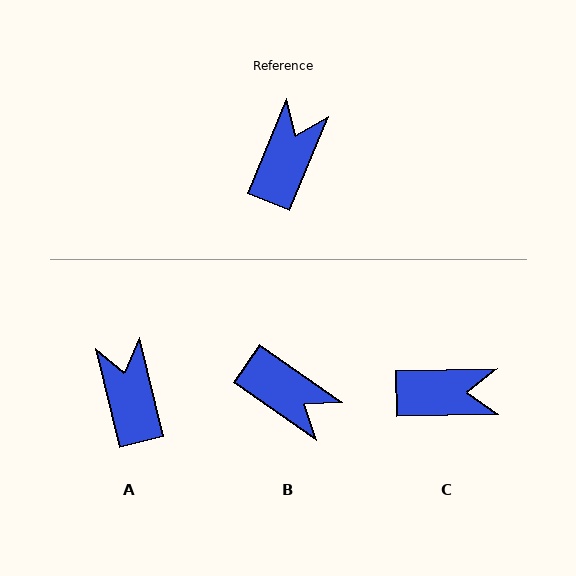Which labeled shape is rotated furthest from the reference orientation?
B, about 102 degrees away.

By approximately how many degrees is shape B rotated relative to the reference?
Approximately 102 degrees clockwise.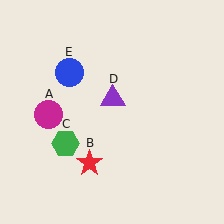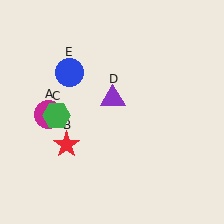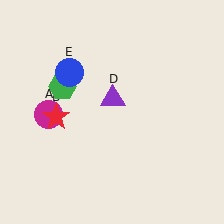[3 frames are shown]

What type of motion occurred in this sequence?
The red star (object B), green hexagon (object C) rotated clockwise around the center of the scene.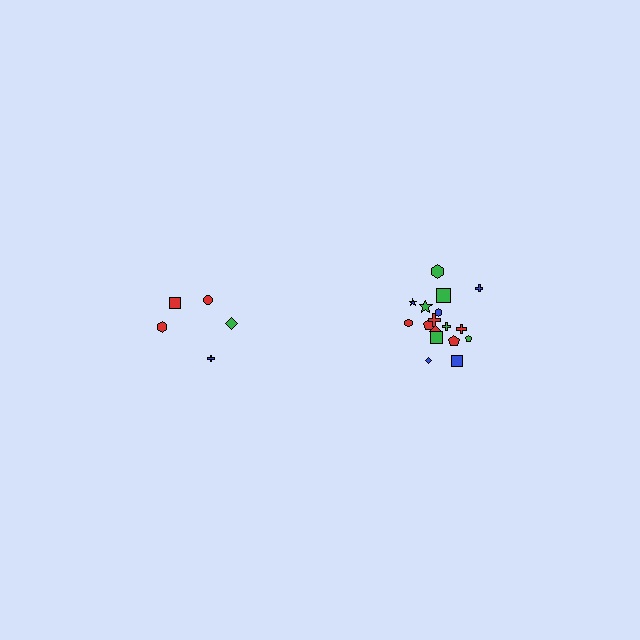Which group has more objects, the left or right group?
The right group.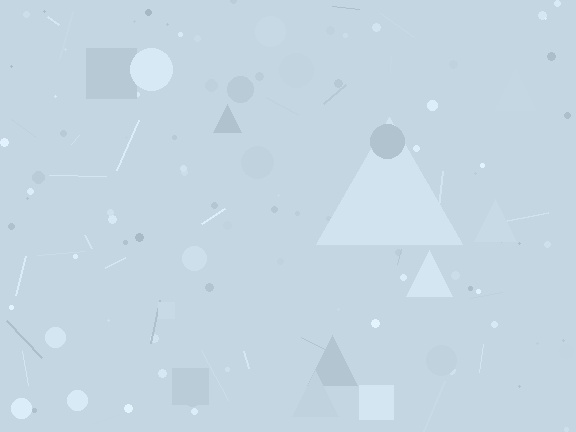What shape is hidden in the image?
A triangle is hidden in the image.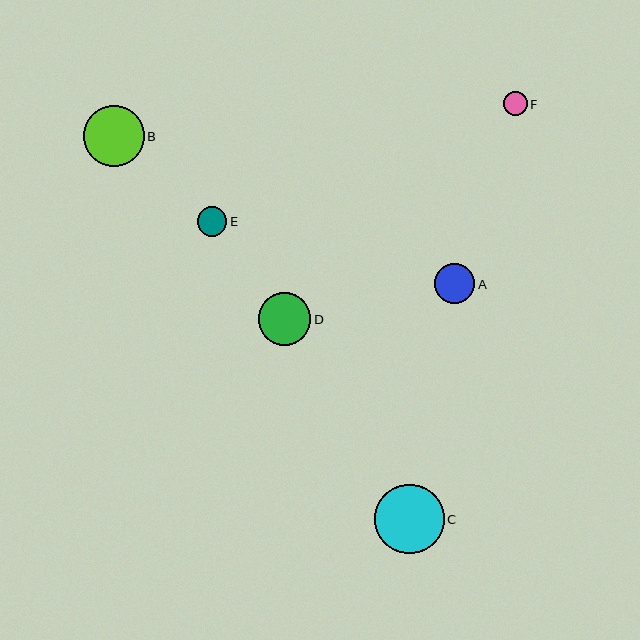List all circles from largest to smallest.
From largest to smallest: C, B, D, A, E, F.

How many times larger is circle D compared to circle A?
Circle D is approximately 1.3 times the size of circle A.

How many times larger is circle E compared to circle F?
Circle E is approximately 1.2 times the size of circle F.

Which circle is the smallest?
Circle F is the smallest with a size of approximately 24 pixels.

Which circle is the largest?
Circle C is the largest with a size of approximately 69 pixels.